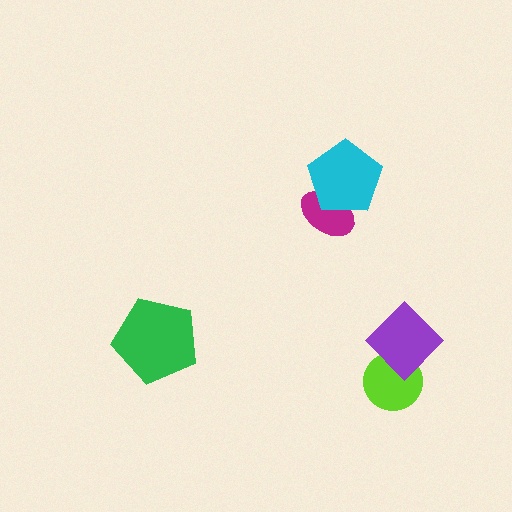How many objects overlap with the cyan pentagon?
1 object overlaps with the cyan pentagon.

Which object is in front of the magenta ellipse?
The cyan pentagon is in front of the magenta ellipse.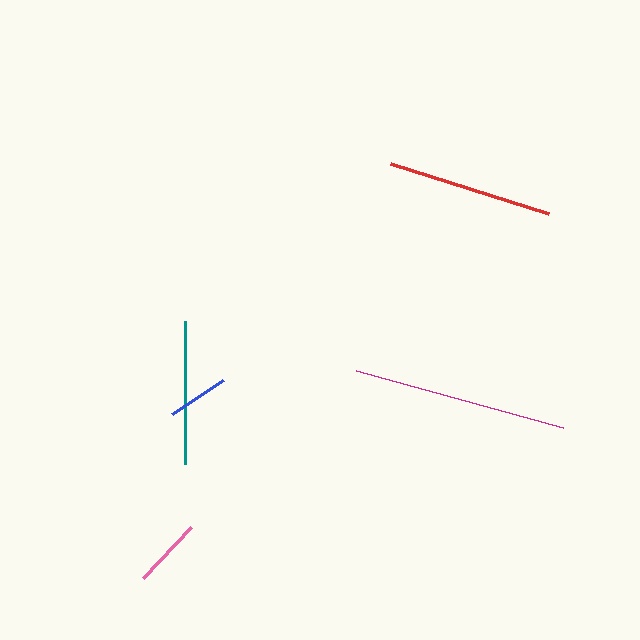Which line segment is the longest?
The magenta line is the longest at approximately 216 pixels.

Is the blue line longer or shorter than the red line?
The red line is longer than the blue line.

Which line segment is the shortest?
The blue line is the shortest at approximately 61 pixels.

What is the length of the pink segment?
The pink segment is approximately 70 pixels long.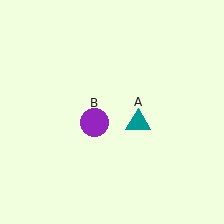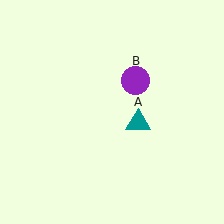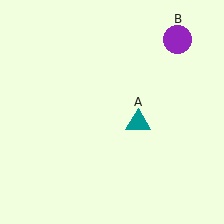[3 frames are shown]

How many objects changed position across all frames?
1 object changed position: purple circle (object B).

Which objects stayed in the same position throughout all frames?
Teal triangle (object A) remained stationary.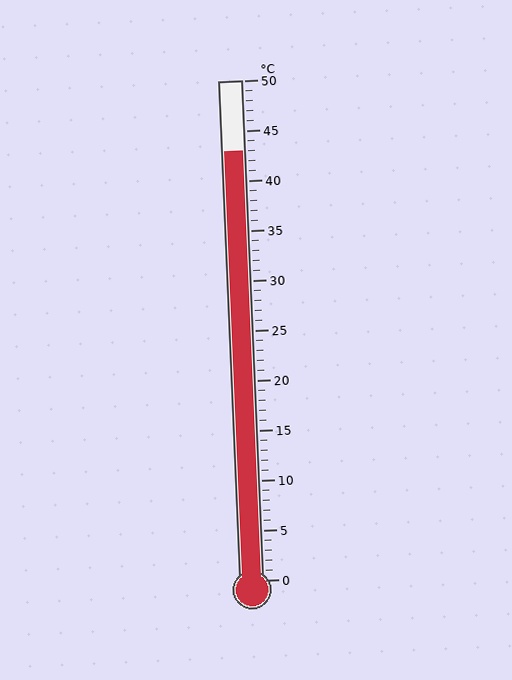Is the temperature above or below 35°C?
The temperature is above 35°C.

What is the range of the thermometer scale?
The thermometer scale ranges from 0°C to 50°C.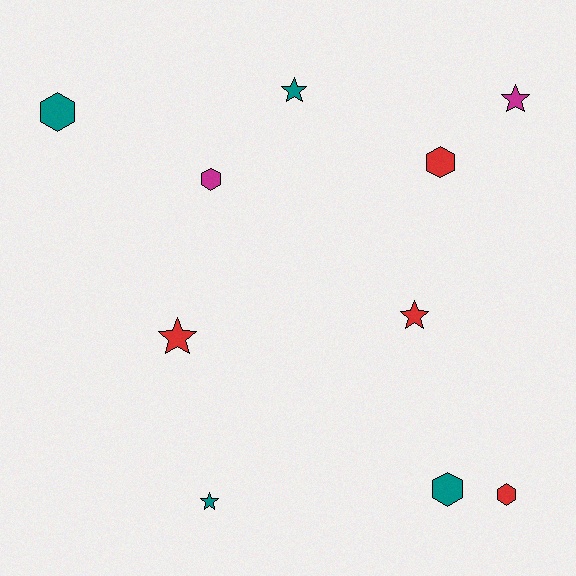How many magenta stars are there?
There is 1 magenta star.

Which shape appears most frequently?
Star, with 5 objects.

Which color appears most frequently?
Teal, with 4 objects.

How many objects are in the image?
There are 10 objects.